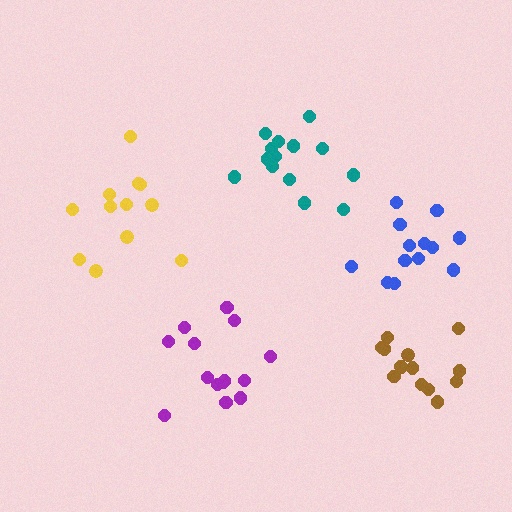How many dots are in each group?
Group 1: 14 dots, Group 2: 14 dots, Group 3: 12 dots, Group 4: 13 dots, Group 5: 14 dots (67 total).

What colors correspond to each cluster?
The clusters are colored: purple, teal, yellow, blue, brown.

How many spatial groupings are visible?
There are 5 spatial groupings.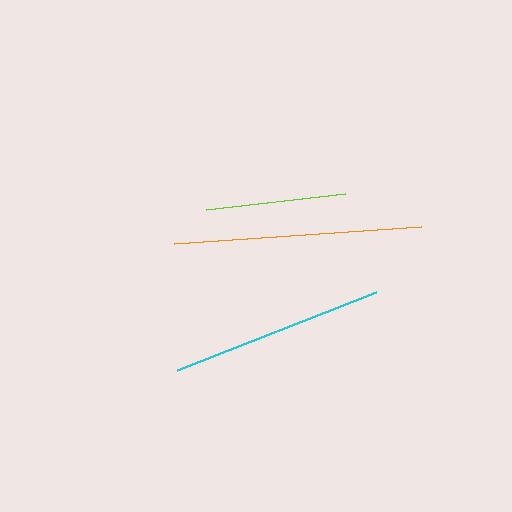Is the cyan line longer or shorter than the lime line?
The cyan line is longer than the lime line.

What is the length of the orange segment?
The orange segment is approximately 248 pixels long.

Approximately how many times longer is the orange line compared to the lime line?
The orange line is approximately 1.8 times the length of the lime line.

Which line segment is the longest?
The orange line is the longest at approximately 248 pixels.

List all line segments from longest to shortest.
From longest to shortest: orange, cyan, lime.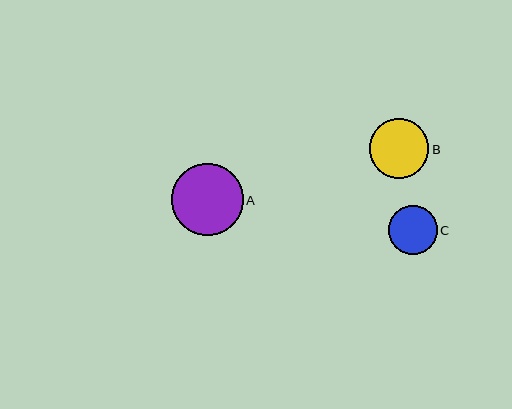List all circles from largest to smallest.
From largest to smallest: A, B, C.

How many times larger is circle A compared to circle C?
Circle A is approximately 1.5 times the size of circle C.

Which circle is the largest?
Circle A is the largest with a size of approximately 72 pixels.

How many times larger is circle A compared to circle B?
Circle A is approximately 1.2 times the size of circle B.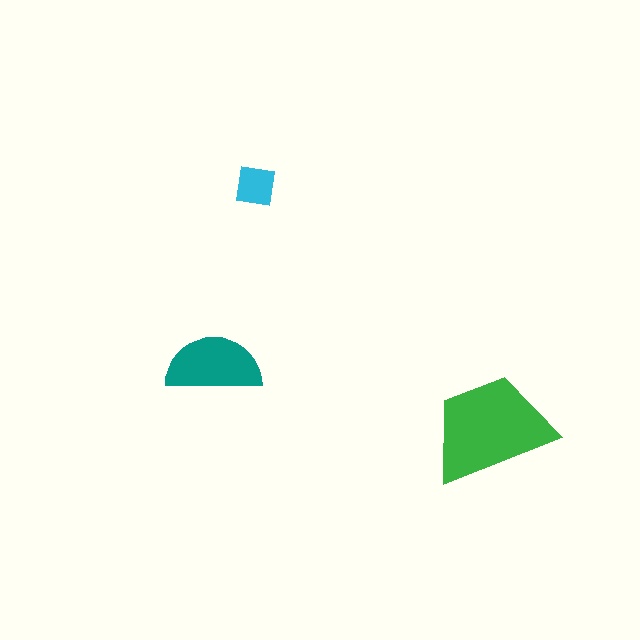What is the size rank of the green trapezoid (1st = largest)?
1st.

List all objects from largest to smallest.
The green trapezoid, the teal semicircle, the cyan square.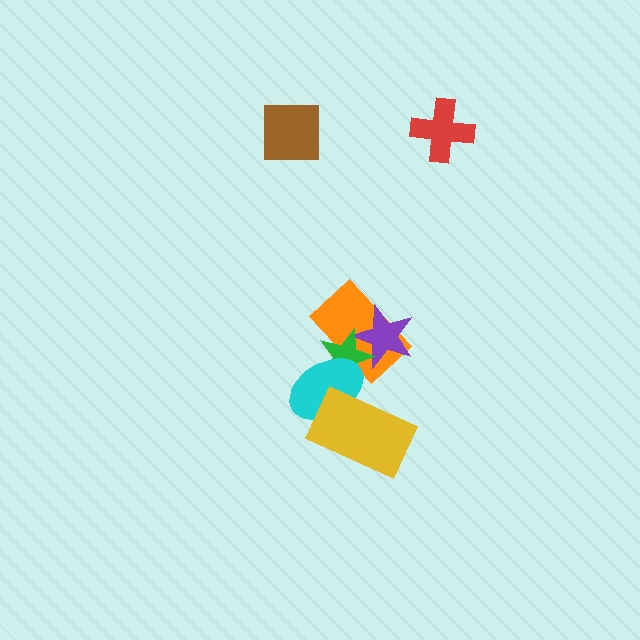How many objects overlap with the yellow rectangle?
1 object overlaps with the yellow rectangle.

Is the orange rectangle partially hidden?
Yes, it is partially covered by another shape.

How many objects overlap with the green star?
3 objects overlap with the green star.